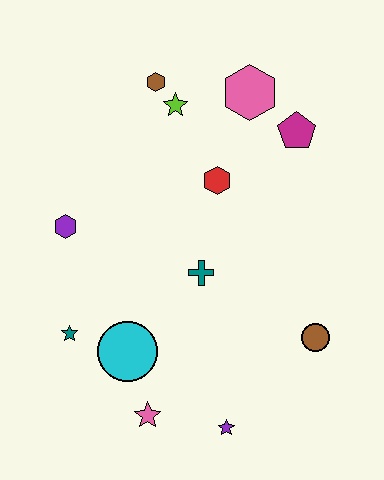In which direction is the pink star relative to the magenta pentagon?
The pink star is below the magenta pentagon.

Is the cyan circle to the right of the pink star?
No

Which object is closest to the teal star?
The cyan circle is closest to the teal star.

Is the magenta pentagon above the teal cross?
Yes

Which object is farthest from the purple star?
The brown hexagon is farthest from the purple star.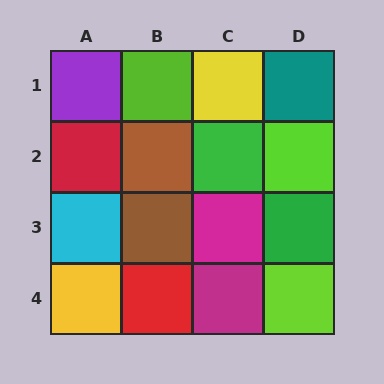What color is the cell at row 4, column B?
Red.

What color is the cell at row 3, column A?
Cyan.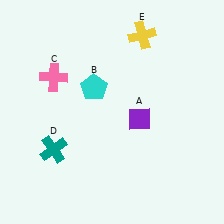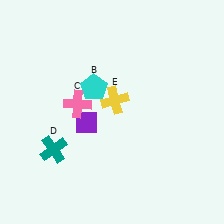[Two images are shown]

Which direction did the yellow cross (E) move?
The yellow cross (E) moved down.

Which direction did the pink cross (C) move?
The pink cross (C) moved down.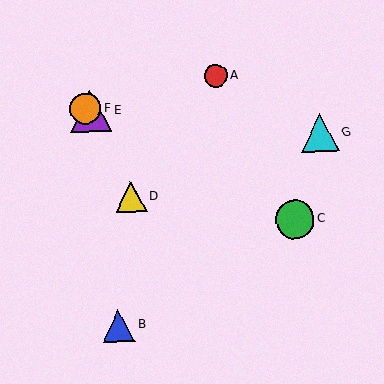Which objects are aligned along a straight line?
Objects C, E, F are aligned along a straight line.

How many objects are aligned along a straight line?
3 objects (C, E, F) are aligned along a straight line.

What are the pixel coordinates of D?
Object D is at (131, 197).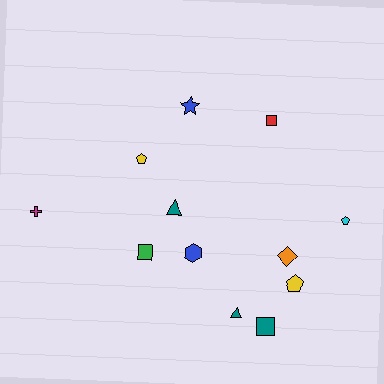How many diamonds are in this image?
There is 1 diamond.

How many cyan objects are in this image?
There is 1 cyan object.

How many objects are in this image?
There are 12 objects.